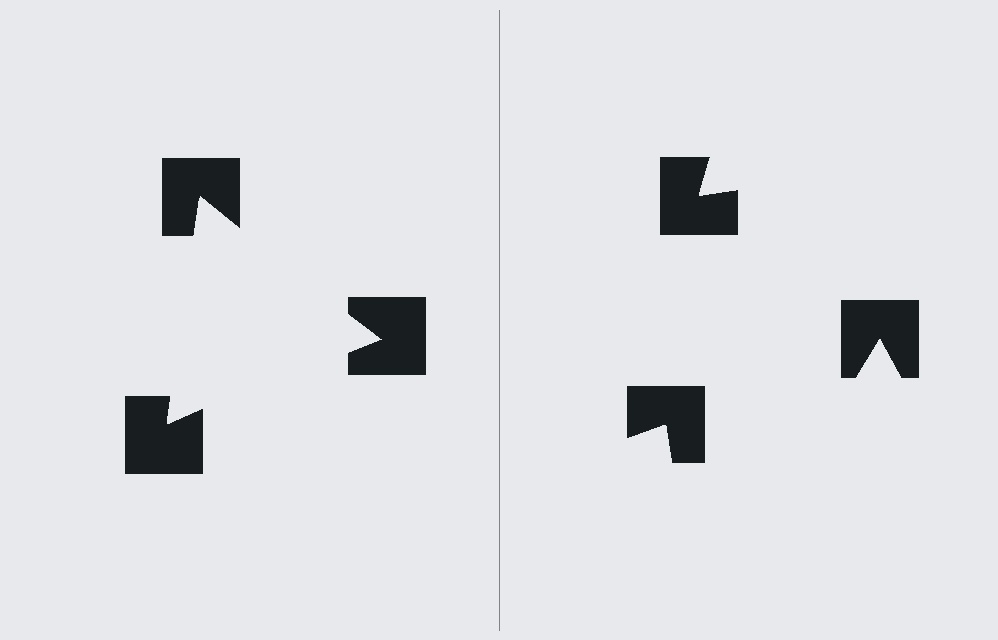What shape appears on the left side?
An illusory triangle.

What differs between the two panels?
The notched squares are positioned identically on both sides; only the wedge orientations differ. On the left they align to a triangle; on the right they are misaligned.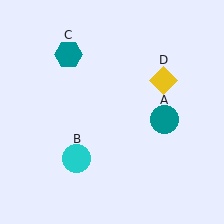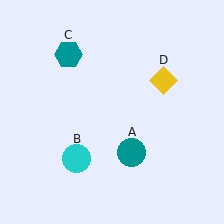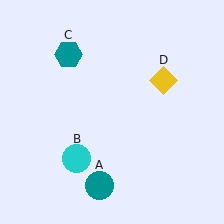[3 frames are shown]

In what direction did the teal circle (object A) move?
The teal circle (object A) moved down and to the left.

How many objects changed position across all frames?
1 object changed position: teal circle (object A).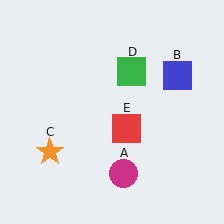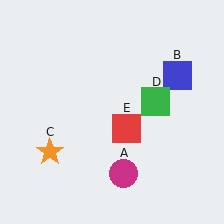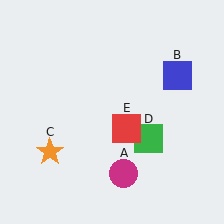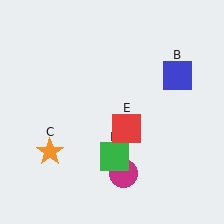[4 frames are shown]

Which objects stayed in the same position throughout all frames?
Magenta circle (object A) and blue square (object B) and orange star (object C) and red square (object E) remained stationary.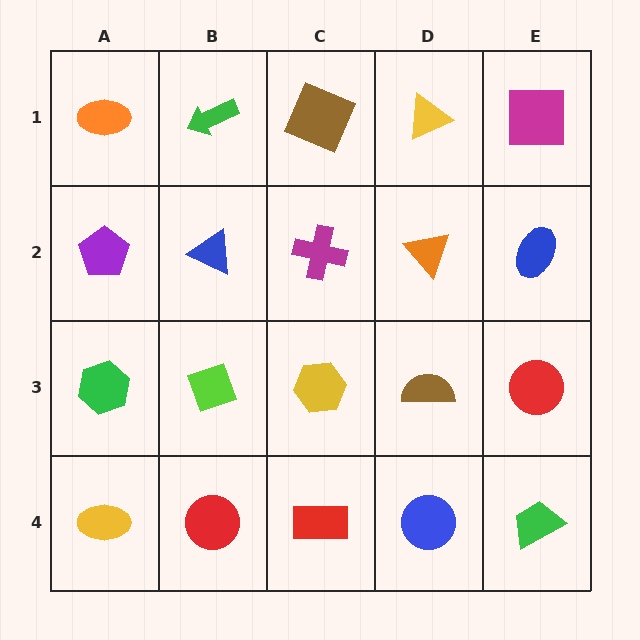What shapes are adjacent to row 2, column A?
An orange ellipse (row 1, column A), a green hexagon (row 3, column A), a blue triangle (row 2, column B).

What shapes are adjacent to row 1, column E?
A blue ellipse (row 2, column E), a yellow triangle (row 1, column D).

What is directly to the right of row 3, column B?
A yellow hexagon.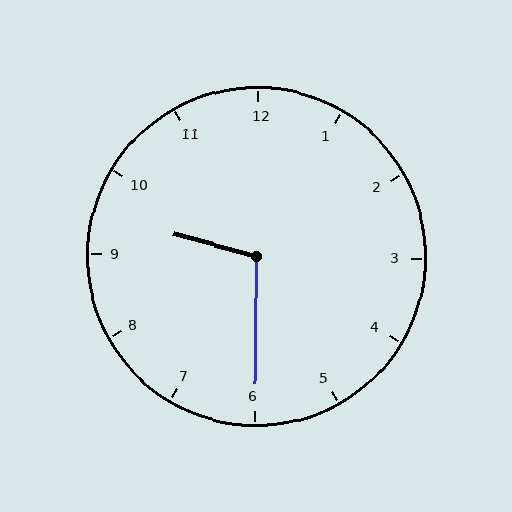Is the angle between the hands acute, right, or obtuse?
It is obtuse.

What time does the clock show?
9:30.